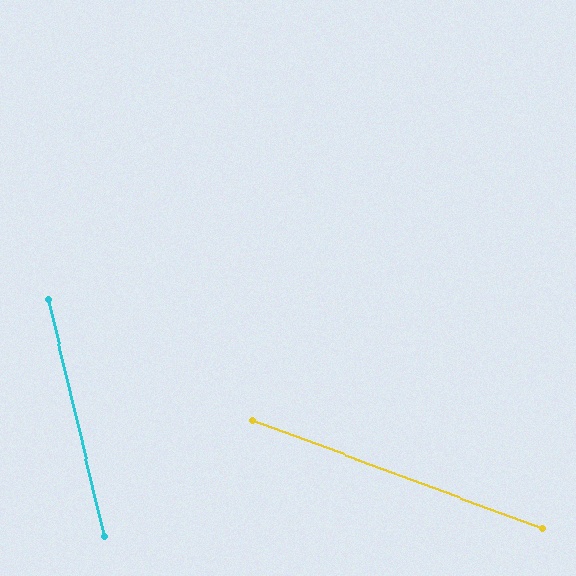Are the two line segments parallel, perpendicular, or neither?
Neither parallel nor perpendicular — they differ by about 56°.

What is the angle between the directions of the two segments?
Approximately 56 degrees.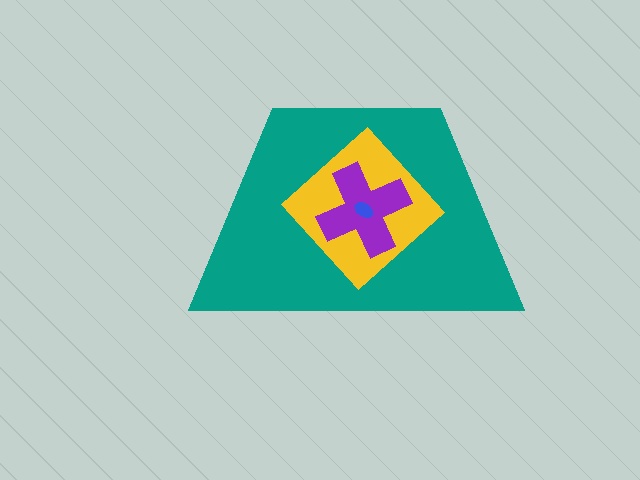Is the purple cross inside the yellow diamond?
Yes.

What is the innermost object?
The blue ellipse.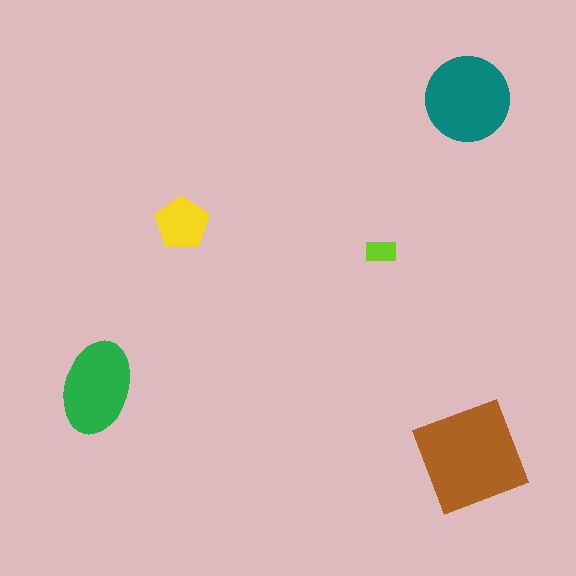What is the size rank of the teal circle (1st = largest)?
2nd.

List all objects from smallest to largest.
The lime rectangle, the yellow pentagon, the green ellipse, the teal circle, the brown square.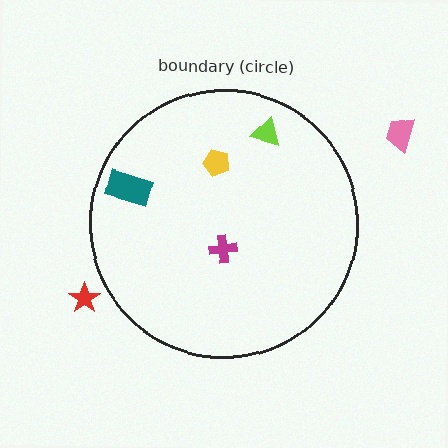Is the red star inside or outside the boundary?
Outside.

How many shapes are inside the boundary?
4 inside, 2 outside.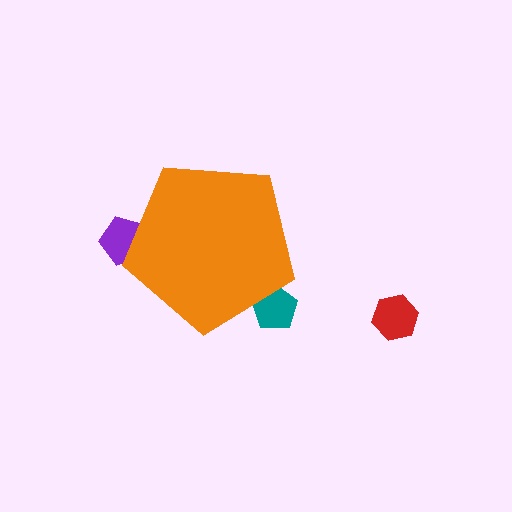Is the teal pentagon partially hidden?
Yes, the teal pentagon is partially hidden behind the orange pentagon.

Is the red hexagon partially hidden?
No, the red hexagon is fully visible.